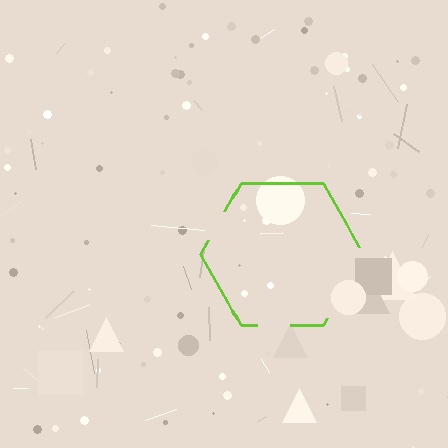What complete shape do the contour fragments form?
The contour fragments form a hexagon.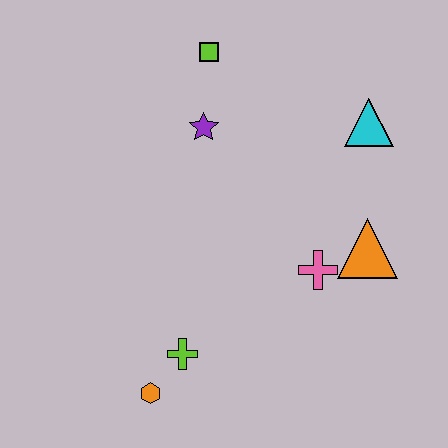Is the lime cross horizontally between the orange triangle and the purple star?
No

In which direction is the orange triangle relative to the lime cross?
The orange triangle is to the right of the lime cross.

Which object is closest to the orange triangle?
The pink cross is closest to the orange triangle.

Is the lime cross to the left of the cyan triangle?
Yes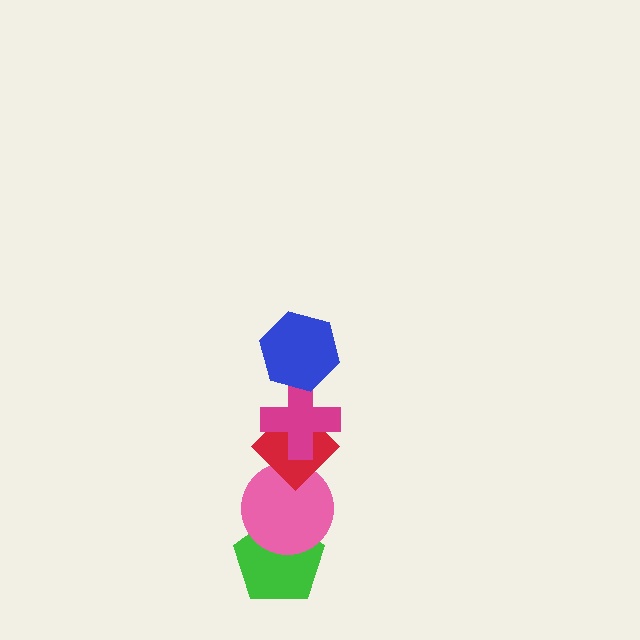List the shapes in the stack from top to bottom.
From top to bottom: the blue hexagon, the magenta cross, the red diamond, the pink circle, the green pentagon.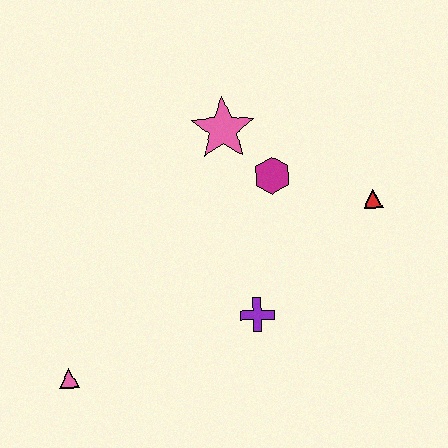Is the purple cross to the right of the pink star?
Yes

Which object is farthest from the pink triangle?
The red triangle is farthest from the pink triangle.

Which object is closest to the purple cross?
The magenta hexagon is closest to the purple cross.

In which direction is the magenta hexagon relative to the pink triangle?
The magenta hexagon is to the right of the pink triangle.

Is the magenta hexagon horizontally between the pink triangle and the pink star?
No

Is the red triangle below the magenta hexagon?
Yes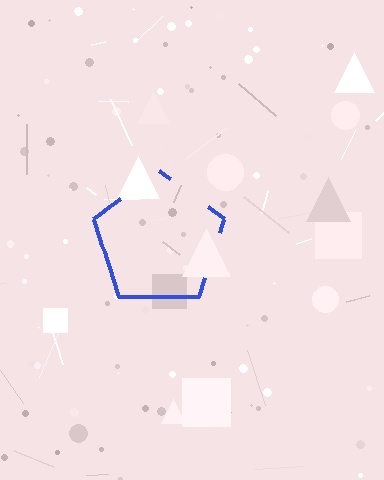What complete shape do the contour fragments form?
The contour fragments form a pentagon.